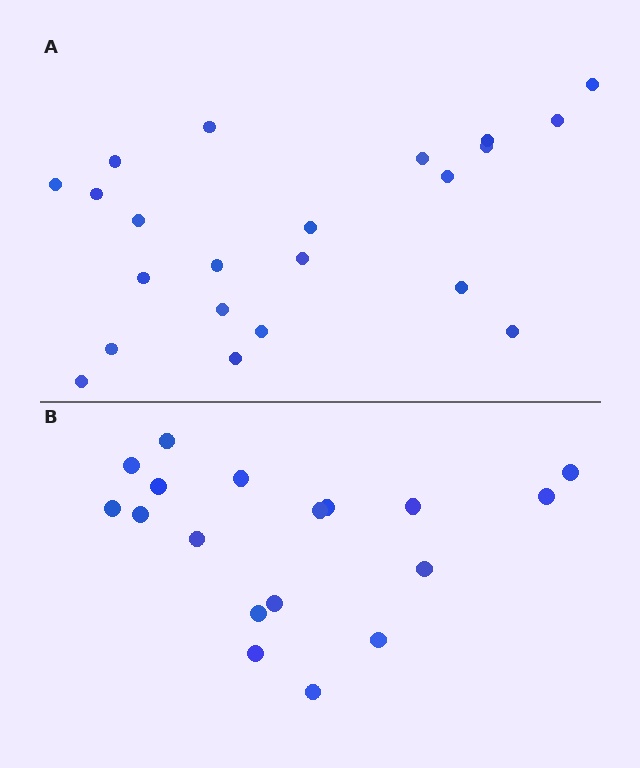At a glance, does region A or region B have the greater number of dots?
Region A (the top region) has more dots.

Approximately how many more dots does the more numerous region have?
Region A has about 4 more dots than region B.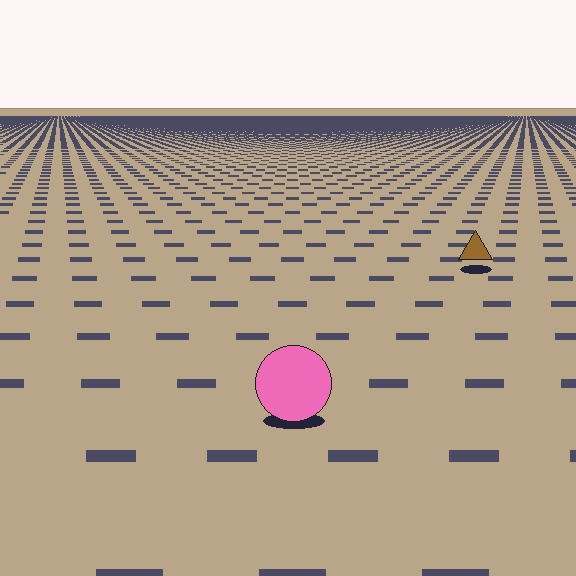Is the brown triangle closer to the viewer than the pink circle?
No. The pink circle is closer — you can tell from the texture gradient: the ground texture is coarser near it.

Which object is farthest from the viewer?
The brown triangle is farthest from the viewer. It appears smaller and the ground texture around it is denser.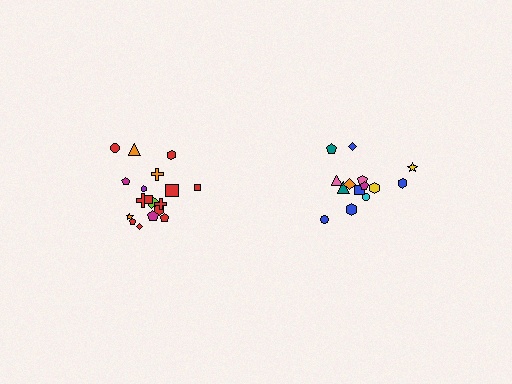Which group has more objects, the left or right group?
The left group.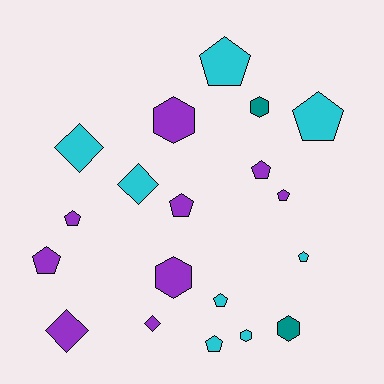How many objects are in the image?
There are 19 objects.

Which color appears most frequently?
Purple, with 9 objects.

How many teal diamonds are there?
There are no teal diamonds.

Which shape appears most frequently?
Pentagon, with 10 objects.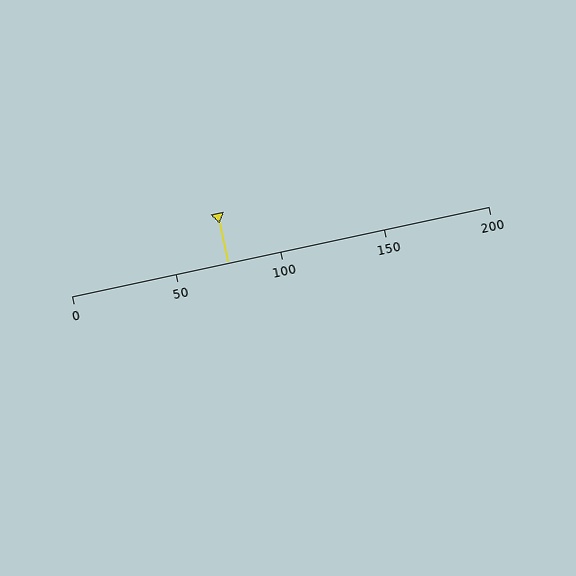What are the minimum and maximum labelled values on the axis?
The axis runs from 0 to 200.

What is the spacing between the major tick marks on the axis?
The major ticks are spaced 50 apart.